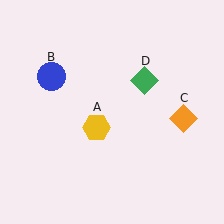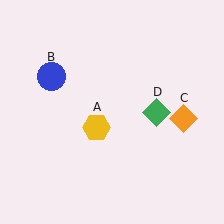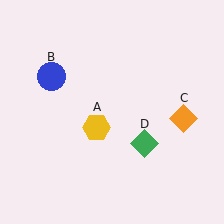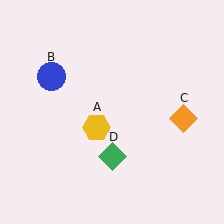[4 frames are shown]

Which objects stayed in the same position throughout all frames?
Yellow hexagon (object A) and blue circle (object B) and orange diamond (object C) remained stationary.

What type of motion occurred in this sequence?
The green diamond (object D) rotated clockwise around the center of the scene.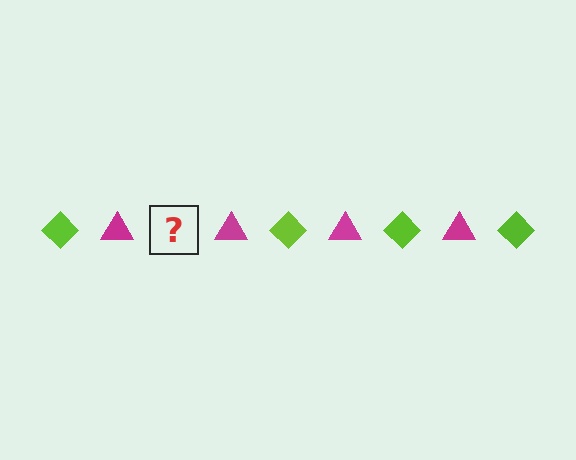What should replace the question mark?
The question mark should be replaced with a lime diamond.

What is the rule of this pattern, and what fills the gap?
The rule is that the pattern alternates between lime diamond and magenta triangle. The gap should be filled with a lime diamond.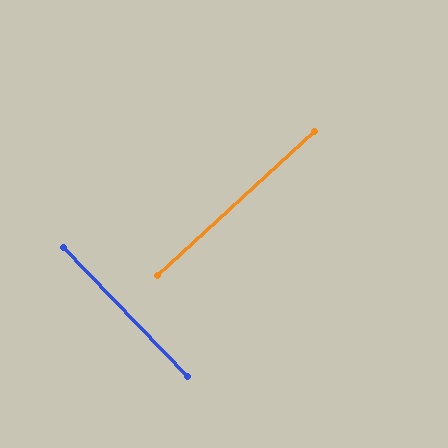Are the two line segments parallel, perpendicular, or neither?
Perpendicular — they meet at approximately 89°.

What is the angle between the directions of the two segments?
Approximately 89 degrees.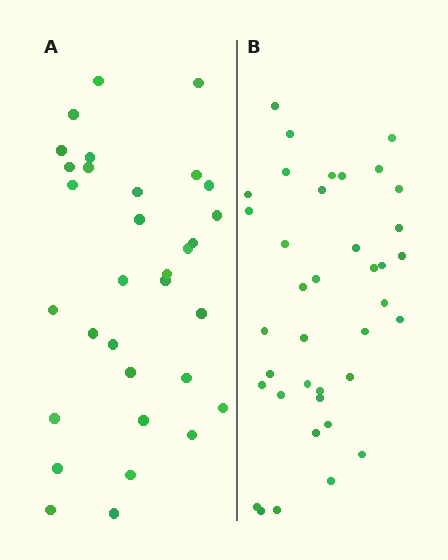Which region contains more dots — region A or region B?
Region B (the right region) has more dots.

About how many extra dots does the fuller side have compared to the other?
Region B has about 6 more dots than region A.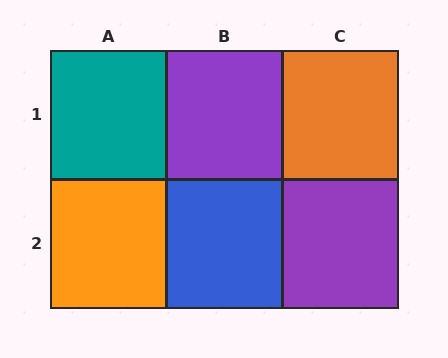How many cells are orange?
2 cells are orange.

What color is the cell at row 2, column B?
Blue.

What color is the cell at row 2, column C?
Purple.